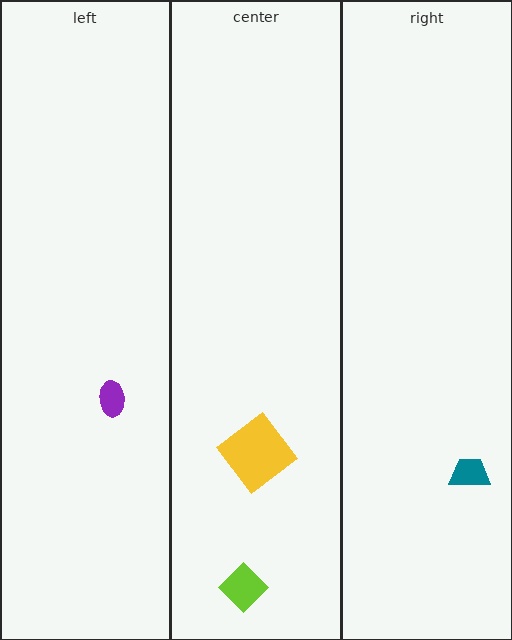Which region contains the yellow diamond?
The center region.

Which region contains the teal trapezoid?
The right region.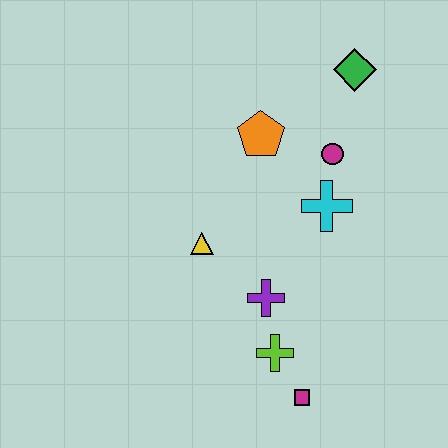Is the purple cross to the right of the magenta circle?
No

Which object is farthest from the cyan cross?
The magenta square is farthest from the cyan cross.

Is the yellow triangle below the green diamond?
Yes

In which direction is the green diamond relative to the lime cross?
The green diamond is above the lime cross.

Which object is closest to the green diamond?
The magenta circle is closest to the green diamond.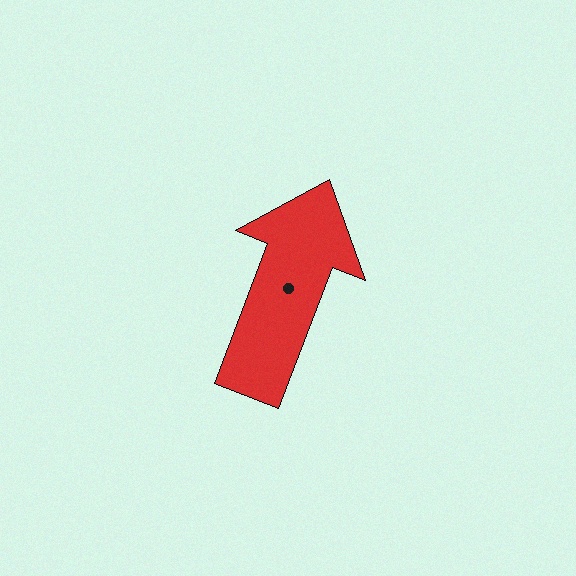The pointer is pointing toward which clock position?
Roughly 1 o'clock.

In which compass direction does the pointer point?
North.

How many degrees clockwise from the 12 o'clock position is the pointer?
Approximately 21 degrees.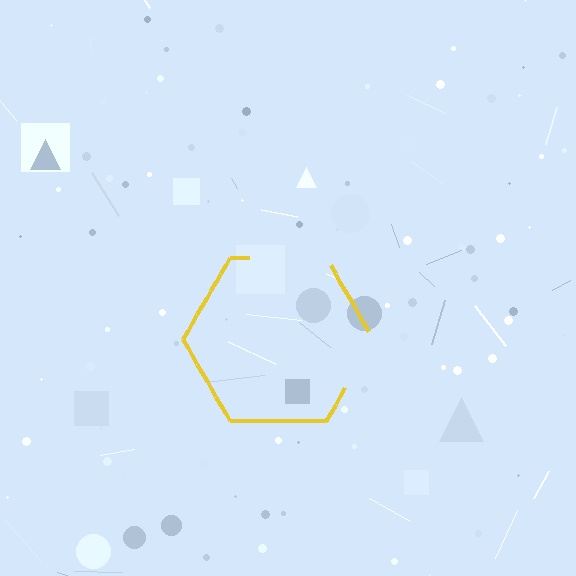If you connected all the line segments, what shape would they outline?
They would outline a hexagon.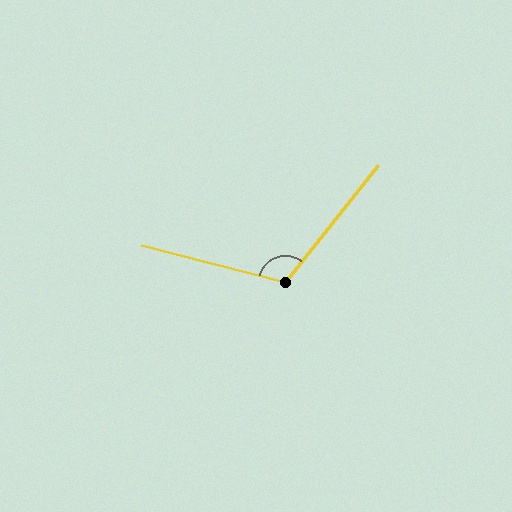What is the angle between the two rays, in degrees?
Approximately 114 degrees.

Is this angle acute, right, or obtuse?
It is obtuse.